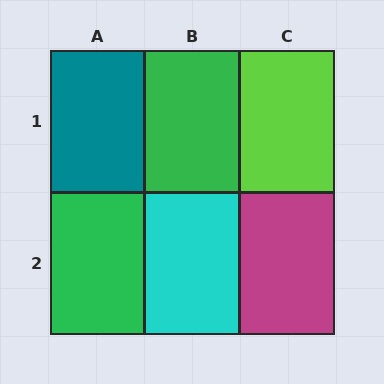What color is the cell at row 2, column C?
Magenta.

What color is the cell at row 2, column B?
Cyan.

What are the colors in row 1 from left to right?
Teal, green, lime.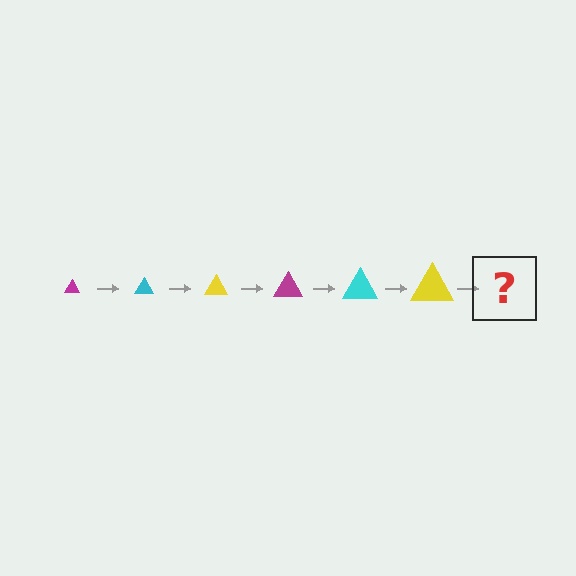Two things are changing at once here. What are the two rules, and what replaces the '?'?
The two rules are that the triangle grows larger each step and the color cycles through magenta, cyan, and yellow. The '?' should be a magenta triangle, larger than the previous one.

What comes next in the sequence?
The next element should be a magenta triangle, larger than the previous one.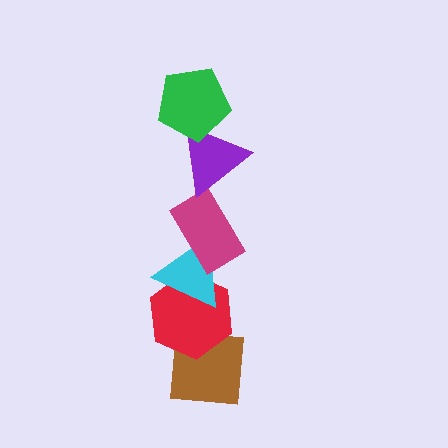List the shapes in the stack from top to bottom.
From top to bottom: the green pentagon, the purple triangle, the magenta rectangle, the cyan triangle, the red hexagon, the brown square.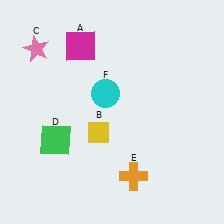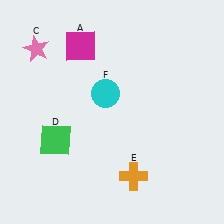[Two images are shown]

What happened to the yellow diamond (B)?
The yellow diamond (B) was removed in Image 2. It was in the bottom-left area of Image 1.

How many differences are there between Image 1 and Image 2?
There is 1 difference between the two images.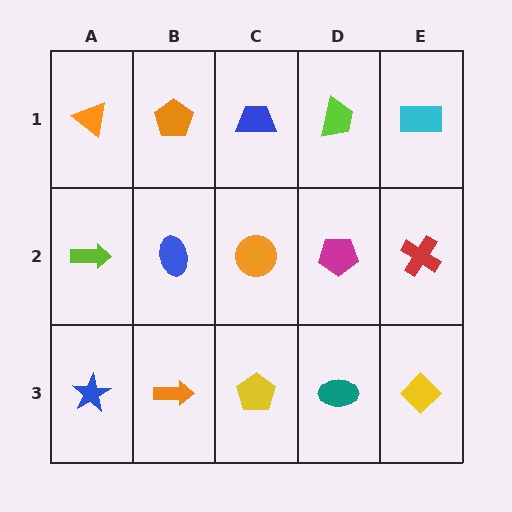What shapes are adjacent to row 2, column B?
An orange pentagon (row 1, column B), an orange arrow (row 3, column B), a lime arrow (row 2, column A), an orange circle (row 2, column C).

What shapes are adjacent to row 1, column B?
A blue ellipse (row 2, column B), an orange triangle (row 1, column A), a blue trapezoid (row 1, column C).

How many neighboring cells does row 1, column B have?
3.